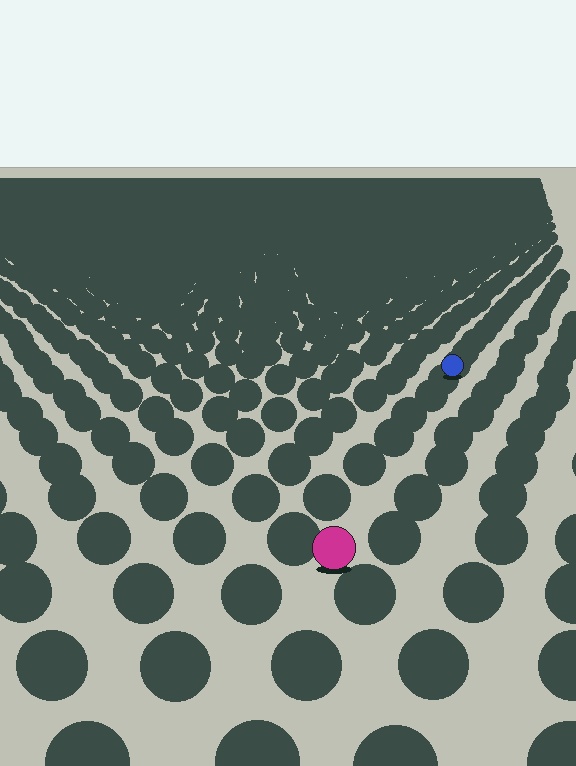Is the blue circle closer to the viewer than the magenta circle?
No. The magenta circle is closer — you can tell from the texture gradient: the ground texture is coarser near it.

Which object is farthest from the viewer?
The blue circle is farthest from the viewer. It appears smaller and the ground texture around it is denser.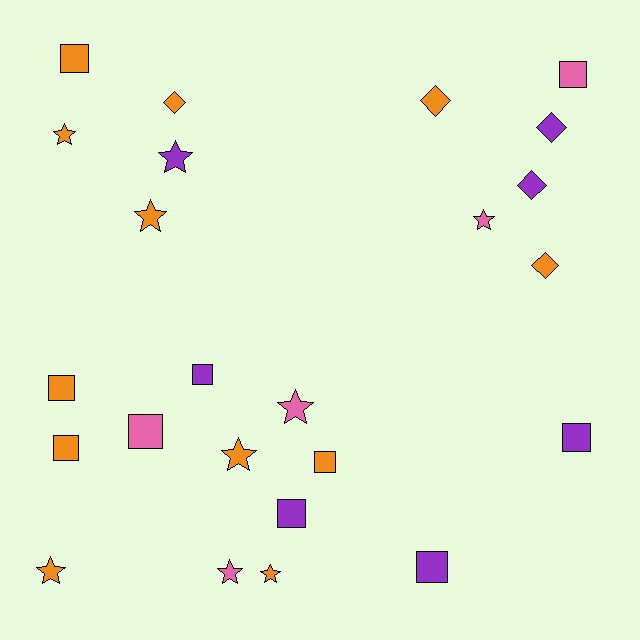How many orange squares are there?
There are 4 orange squares.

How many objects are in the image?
There are 24 objects.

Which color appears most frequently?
Orange, with 12 objects.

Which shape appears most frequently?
Square, with 10 objects.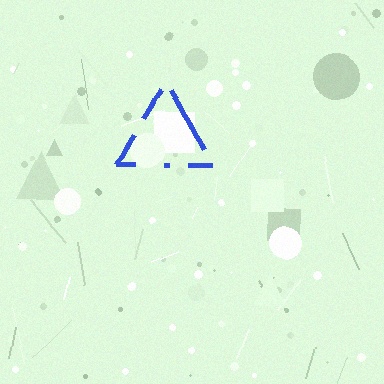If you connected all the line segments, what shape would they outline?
They would outline a triangle.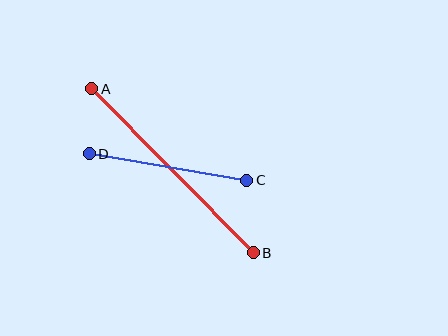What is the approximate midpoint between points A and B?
The midpoint is at approximately (172, 171) pixels.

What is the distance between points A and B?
The distance is approximately 230 pixels.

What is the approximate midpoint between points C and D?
The midpoint is at approximately (168, 167) pixels.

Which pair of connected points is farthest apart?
Points A and B are farthest apart.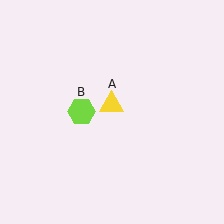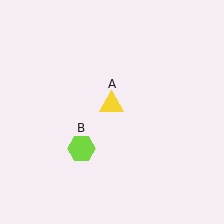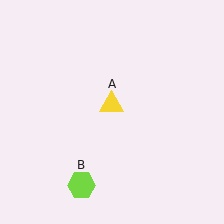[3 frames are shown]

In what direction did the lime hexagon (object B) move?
The lime hexagon (object B) moved down.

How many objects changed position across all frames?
1 object changed position: lime hexagon (object B).